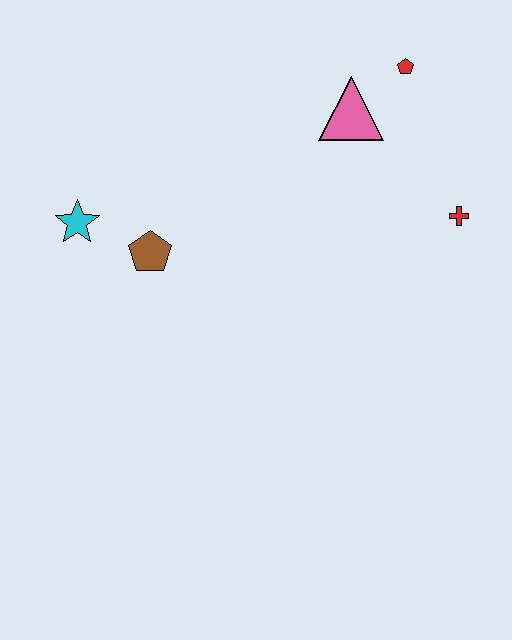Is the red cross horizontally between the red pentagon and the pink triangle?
No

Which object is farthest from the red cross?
The cyan star is farthest from the red cross.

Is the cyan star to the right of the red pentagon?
No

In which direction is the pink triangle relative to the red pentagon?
The pink triangle is to the left of the red pentagon.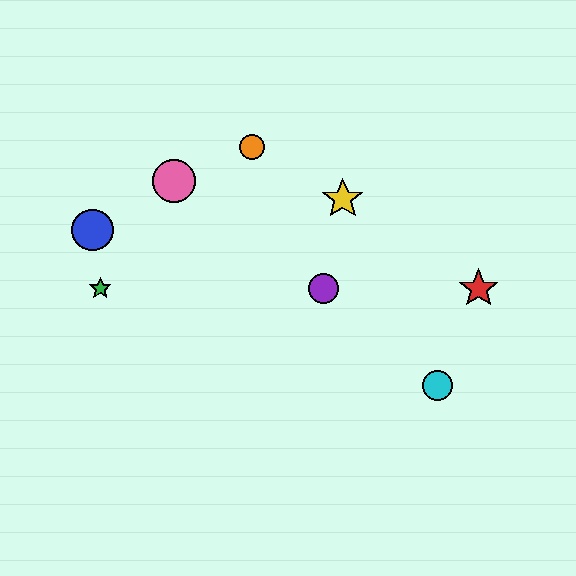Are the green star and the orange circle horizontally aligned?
No, the green star is at y≈288 and the orange circle is at y≈147.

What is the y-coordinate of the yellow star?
The yellow star is at y≈199.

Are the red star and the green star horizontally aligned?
Yes, both are at y≈288.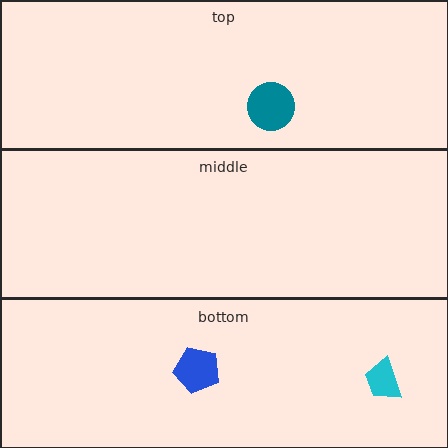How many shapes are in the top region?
1.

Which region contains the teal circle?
The top region.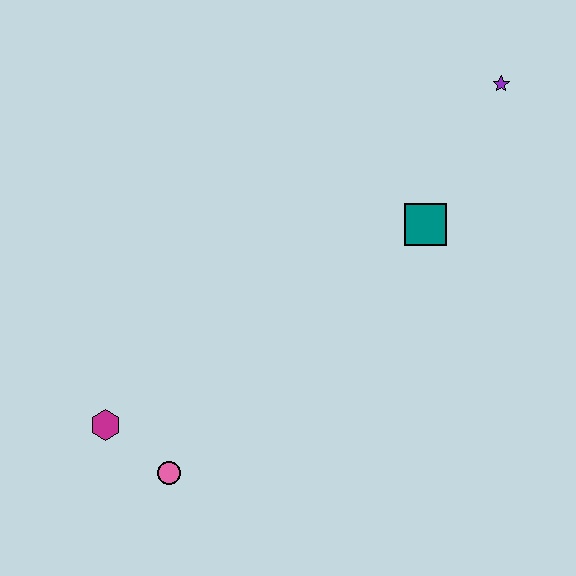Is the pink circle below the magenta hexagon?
Yes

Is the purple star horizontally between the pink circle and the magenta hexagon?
No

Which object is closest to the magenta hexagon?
The pink circle is closest to the magenta hexagon.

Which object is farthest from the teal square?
The magenta hexagon is farthest from the teal square.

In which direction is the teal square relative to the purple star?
The teal square is below the purple star.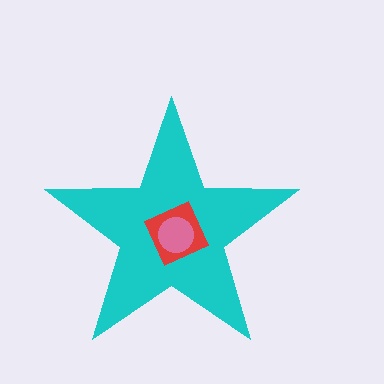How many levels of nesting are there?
3.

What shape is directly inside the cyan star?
The red square.